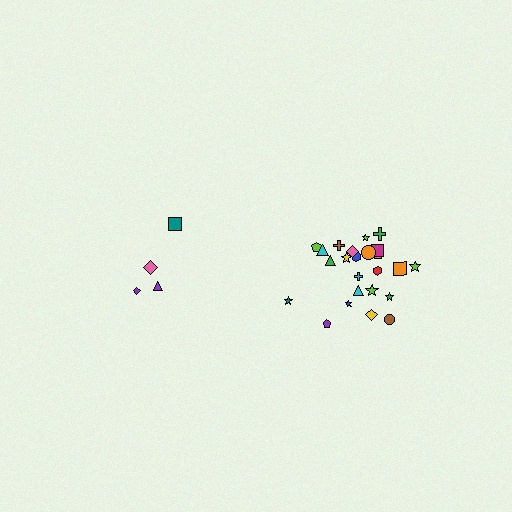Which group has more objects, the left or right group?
The right group.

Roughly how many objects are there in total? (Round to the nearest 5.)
Roughly 30 objects in total.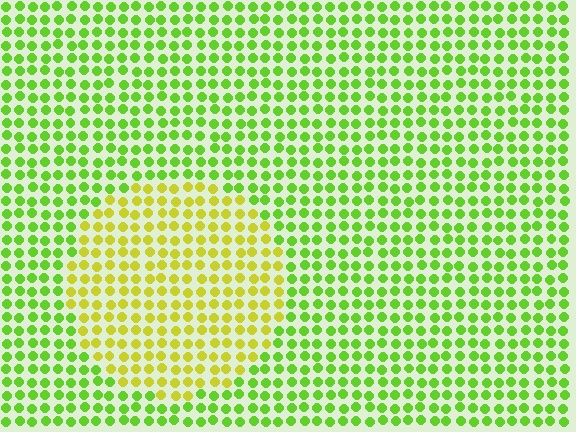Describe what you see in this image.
The image is filled with small lime elements in a uniform arrangement. A circle-shaped region is visible where the elements are tinted to a slightly different hue, forming a subtle color boundary.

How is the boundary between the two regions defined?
The boundary is defined purely by a slight shift in hue (about 37 degrees). Spacing, size, and orientation are identical on both sides.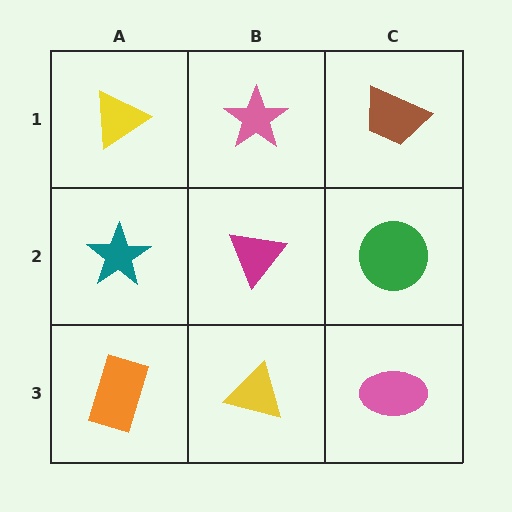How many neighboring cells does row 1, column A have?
2.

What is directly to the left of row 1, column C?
A pink star.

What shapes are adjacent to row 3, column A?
A teal star (row 2, column A), a yellow triangle (row 3, column B).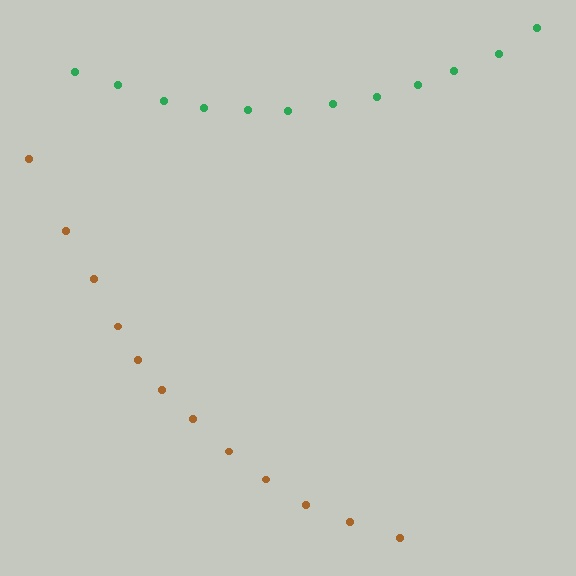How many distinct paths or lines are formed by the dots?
There are 2 distinct paths.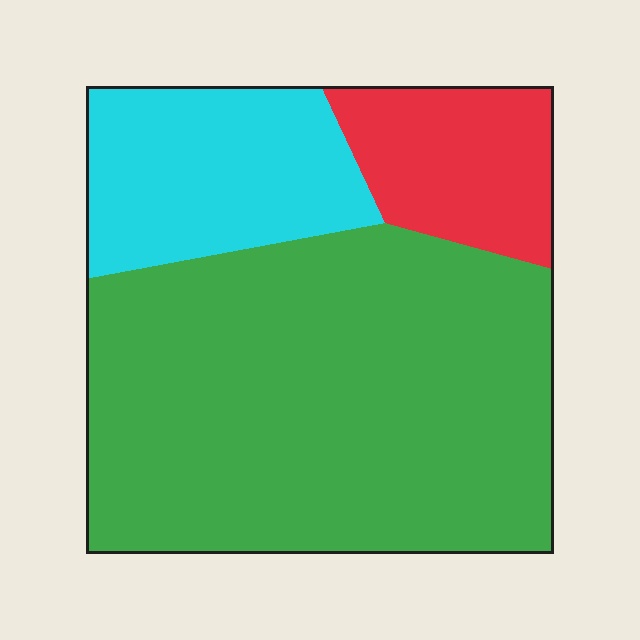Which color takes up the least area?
Red, at roughly 15%.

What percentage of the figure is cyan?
Cyan takes up about one fifth (1/5) of the figure.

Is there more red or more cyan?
Cyan.